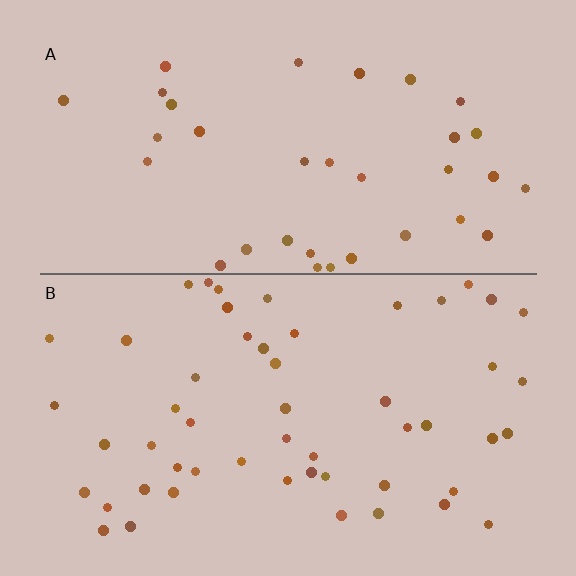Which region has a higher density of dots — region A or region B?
B (the bottom).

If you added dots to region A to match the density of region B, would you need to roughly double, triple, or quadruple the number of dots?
Approximately double.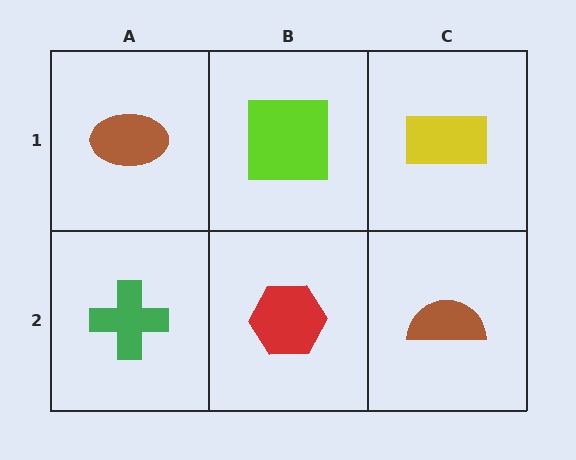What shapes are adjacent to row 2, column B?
A lime square (row 1, column B), a green cross (row 2, column A), a brown semicircle (row 2, column C).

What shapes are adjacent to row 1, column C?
A brown semicircle (row 2, column C), a lime square (row 1, column B).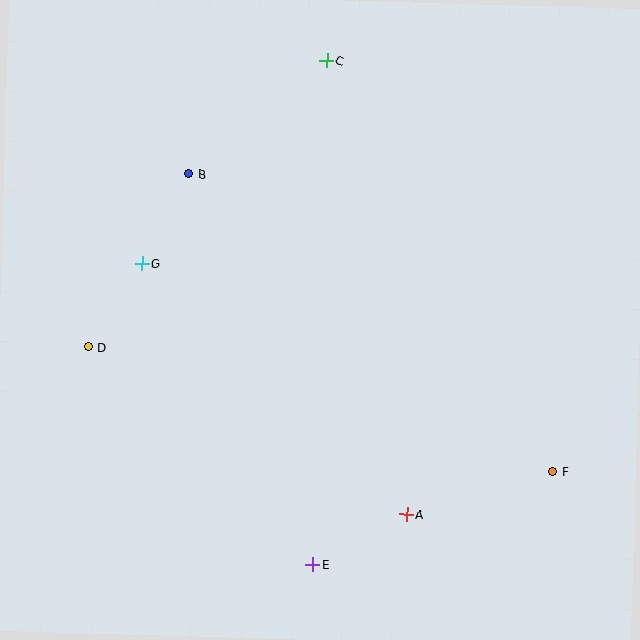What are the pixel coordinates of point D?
Point D is at (88, 347).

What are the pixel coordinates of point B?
Point B is at (189, 174).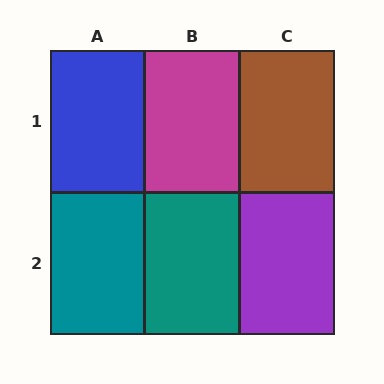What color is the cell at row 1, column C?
Brown.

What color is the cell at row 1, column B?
Magenta.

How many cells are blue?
1 cell is blue.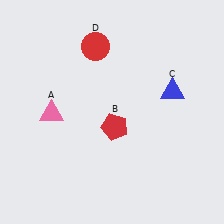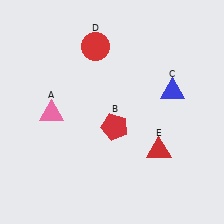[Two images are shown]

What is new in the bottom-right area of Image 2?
A red triangle (E) was added in the bottom-right area of Image 2.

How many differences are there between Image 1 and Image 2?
There is 1 difference between the two images.